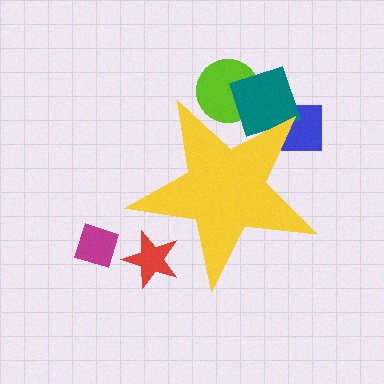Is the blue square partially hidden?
Yes, the blue square is partially hidden behind the yellow star.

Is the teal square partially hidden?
Yes, the teal square is partially hidden behind the yellow star.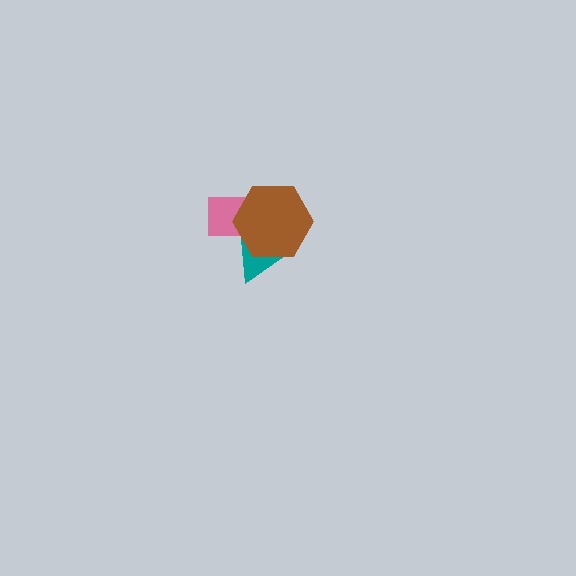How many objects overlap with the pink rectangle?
2 objects overlap with the pink rectangle.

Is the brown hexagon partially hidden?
No, no other shape covers it.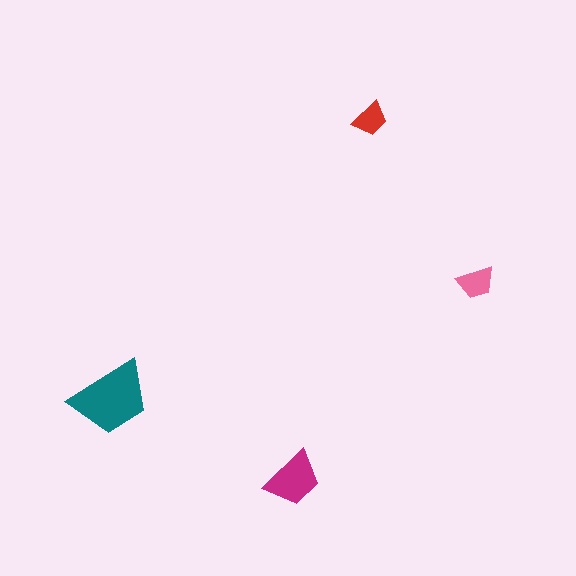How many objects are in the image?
There are 4 objects in the image.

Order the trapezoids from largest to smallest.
the teal one, the magenta one, the pink one, the red one.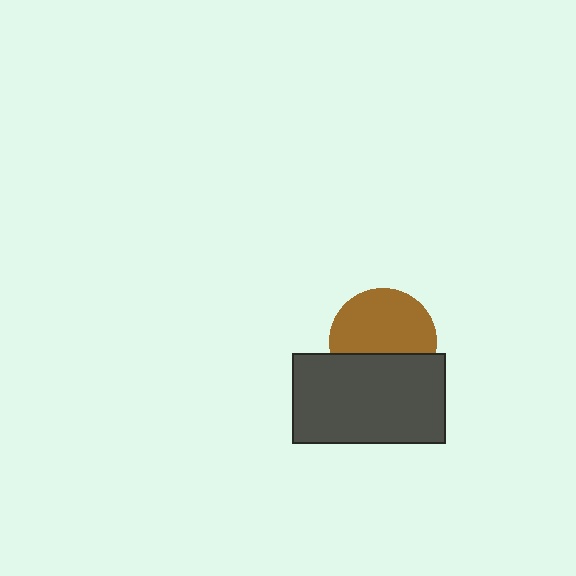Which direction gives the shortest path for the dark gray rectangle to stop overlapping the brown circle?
Moving down gives the shortest separation.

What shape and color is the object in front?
The object in front is a dark gray rectangle.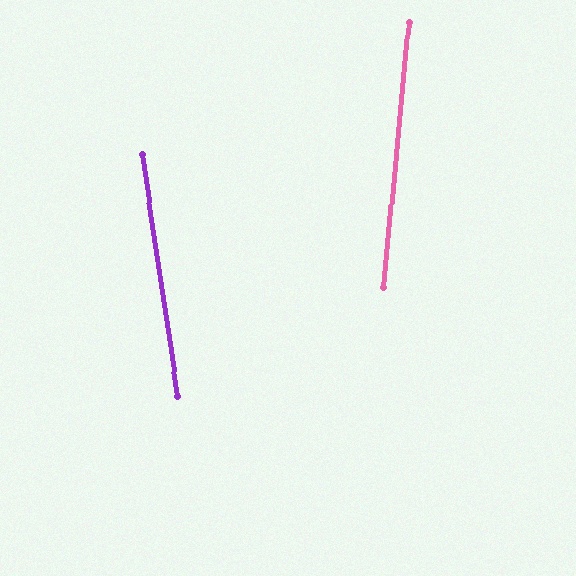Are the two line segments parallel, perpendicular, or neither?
Neither parallel nor perpendicular — they differ by about 14°.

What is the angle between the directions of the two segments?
Approximately 14 degrees.